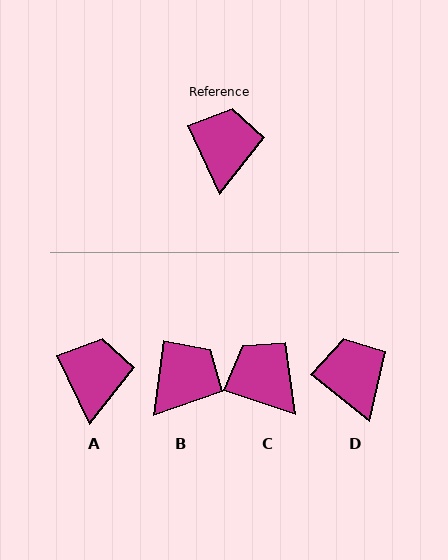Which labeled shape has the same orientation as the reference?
A.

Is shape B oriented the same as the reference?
No, it is off by about 32 degrees.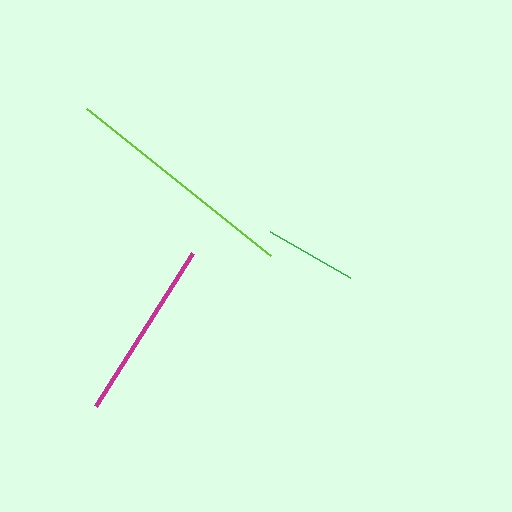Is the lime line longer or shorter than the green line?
The lime line is longer than the green line.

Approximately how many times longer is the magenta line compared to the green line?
The magenta line is approximately 2.0 times the length of the green line.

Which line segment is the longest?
The lime line is the longest at approximately 236 pixels.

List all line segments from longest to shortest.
From longest to shortest: lime, magenta, green.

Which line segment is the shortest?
The green line is the shortest at approximately 93 pixels.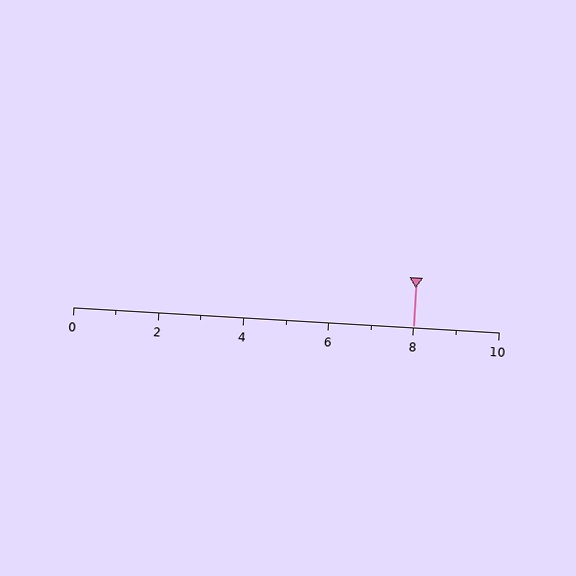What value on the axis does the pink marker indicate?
The marker indicates approximately 8.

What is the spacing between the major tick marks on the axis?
The major ticks are spaced 2 apart.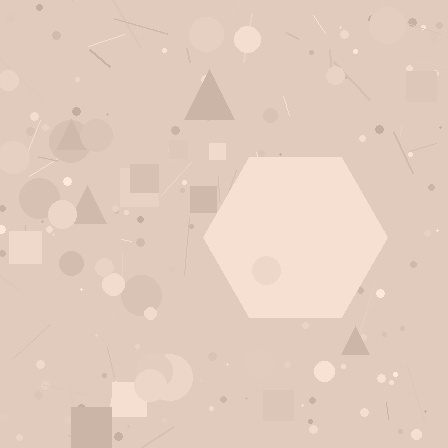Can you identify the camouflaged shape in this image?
The camouflaged shape is a hexagon.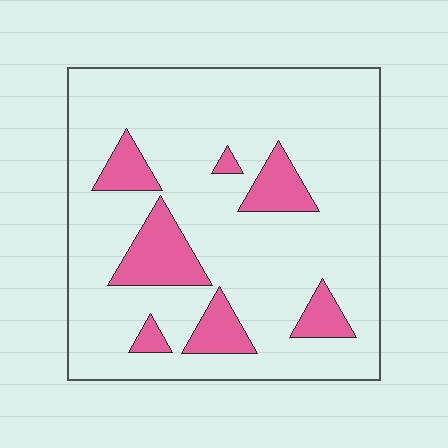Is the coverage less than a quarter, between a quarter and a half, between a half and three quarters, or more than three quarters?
Less than a quarter.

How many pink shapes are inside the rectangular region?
7.